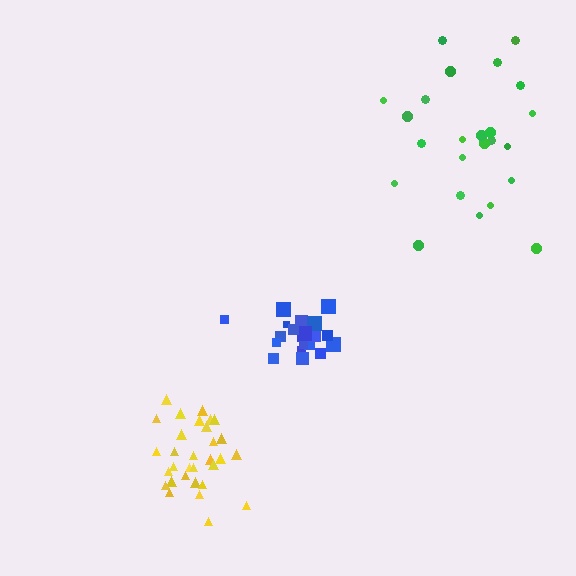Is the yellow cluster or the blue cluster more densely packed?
Yellow.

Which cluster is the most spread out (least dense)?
Green.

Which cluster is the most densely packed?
Yellow.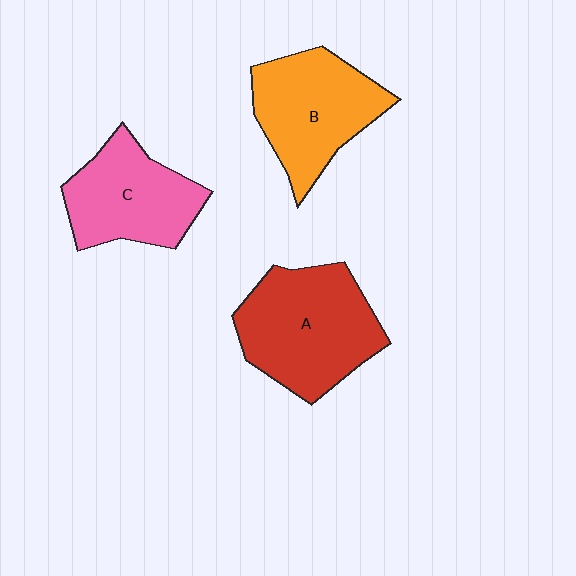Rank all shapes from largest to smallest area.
From largest to smallest: A (red), B (orange), C (pink).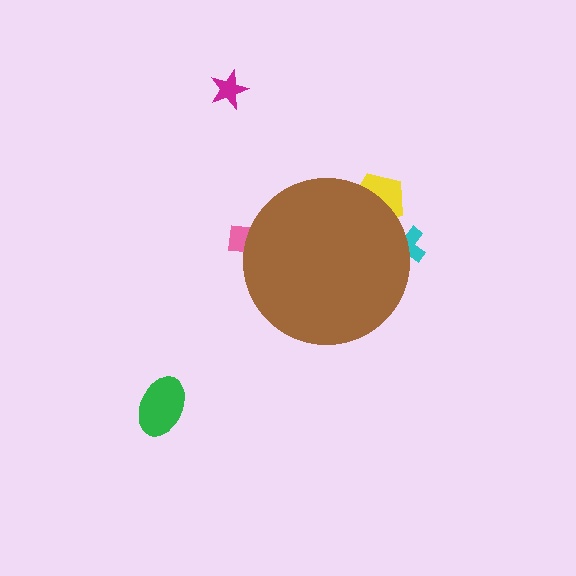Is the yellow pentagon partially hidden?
Yes, the yellow pentagon is partially hidden behind the brown circle.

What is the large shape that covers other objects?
A brown circle.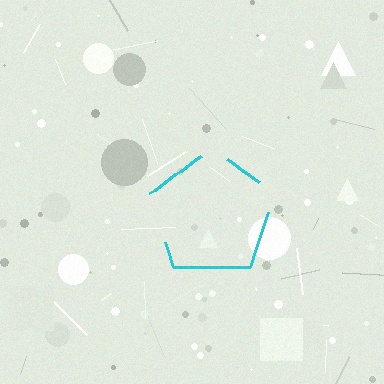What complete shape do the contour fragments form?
The contour fragments form a pentagon.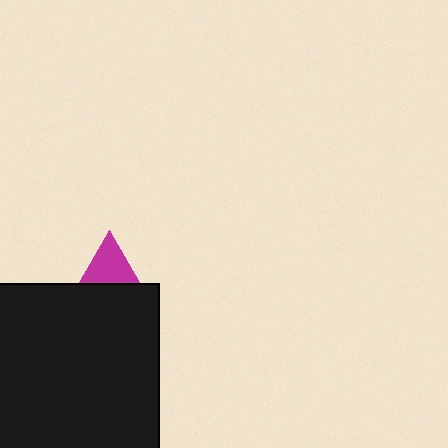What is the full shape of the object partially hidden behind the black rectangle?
The partially hidden object is a magenta triangle.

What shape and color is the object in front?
The object in front is a black rectangle.